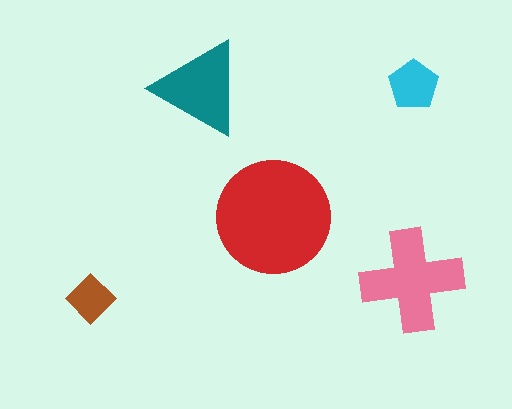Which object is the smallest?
The brown diamond.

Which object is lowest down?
The brown diamond is bottommost.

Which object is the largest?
The red circle.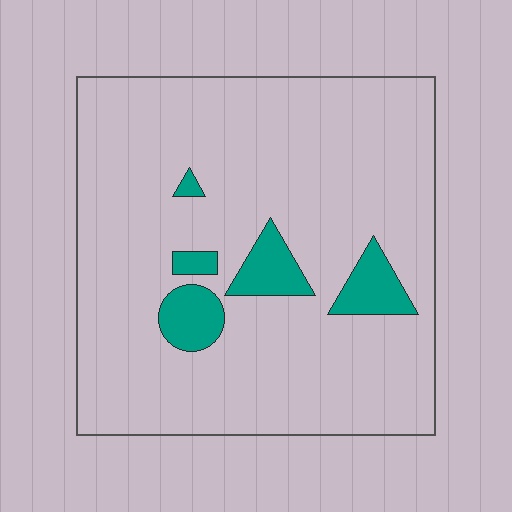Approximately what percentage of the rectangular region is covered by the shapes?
Approximately 10%.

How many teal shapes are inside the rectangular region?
5.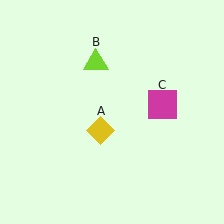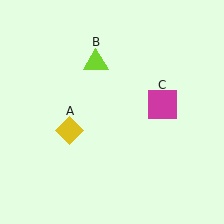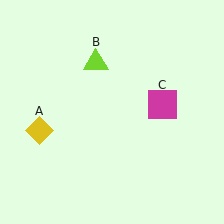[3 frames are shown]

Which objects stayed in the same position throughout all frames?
Lime triangle (object B) and magenta square (object C) remained stationary.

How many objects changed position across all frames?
1 object changed position: yellow diamond (object A).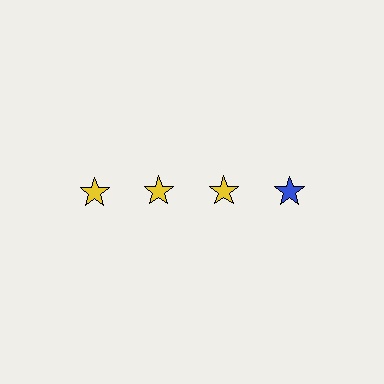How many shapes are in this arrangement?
There are 4 shapes arranged in a grid pattern.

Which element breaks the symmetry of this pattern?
The blue star in the top row, second from right column breaks the symmetry. All other shapes are yellow stars.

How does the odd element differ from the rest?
It has a different color: blue instead of yellow.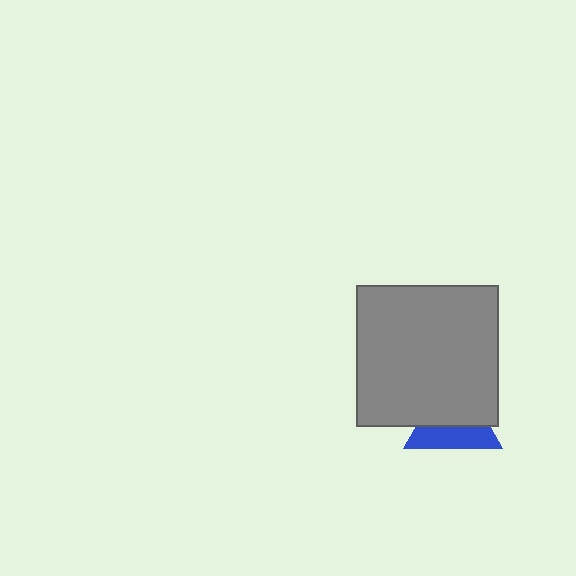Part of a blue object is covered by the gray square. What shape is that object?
It is a triangle.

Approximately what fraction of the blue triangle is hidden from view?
Roughly 56% of the blue triangle is hidden behind the gray square.